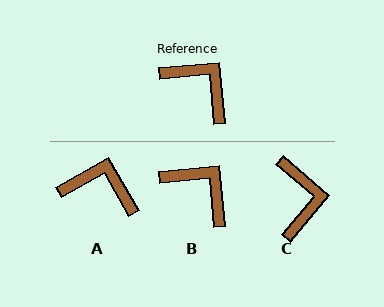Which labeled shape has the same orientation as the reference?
B.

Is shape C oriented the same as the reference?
No, it is off by about 46 degrees.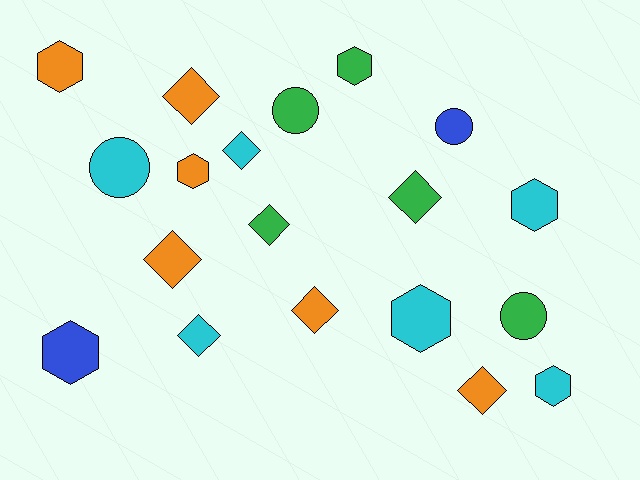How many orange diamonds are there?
There are 4 orange diamonds.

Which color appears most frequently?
Orange, with 6 objects.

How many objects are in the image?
There are 19 objects.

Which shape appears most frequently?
Diamond, with 8 objects.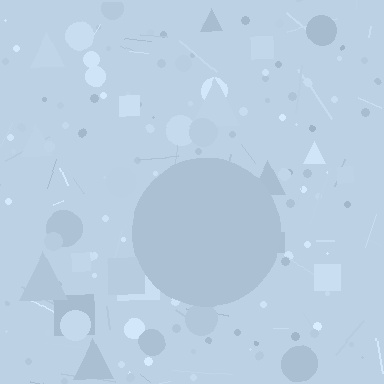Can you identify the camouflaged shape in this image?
The camouflaged shape is a circle.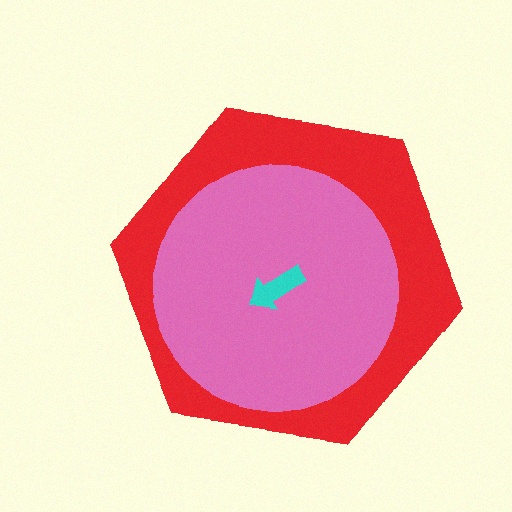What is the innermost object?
The cyan arrow.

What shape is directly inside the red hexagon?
The pink circle.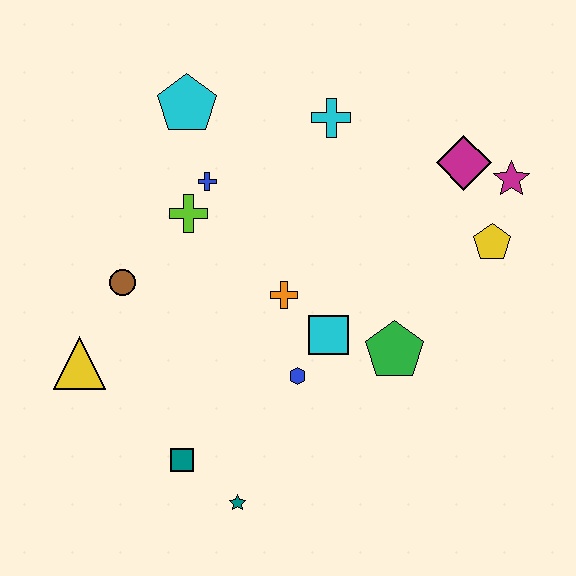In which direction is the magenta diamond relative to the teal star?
The magenta diamond is above the teal star.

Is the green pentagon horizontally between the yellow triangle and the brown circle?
No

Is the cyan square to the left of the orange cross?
No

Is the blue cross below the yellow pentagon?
No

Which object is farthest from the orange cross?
The magenta star is farthest from the orange cross.